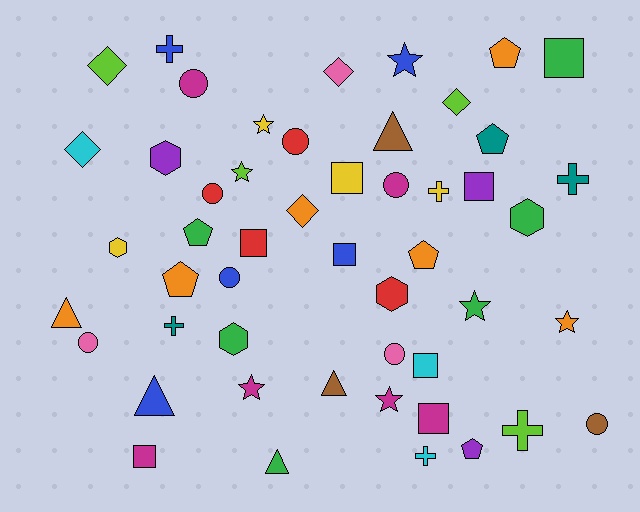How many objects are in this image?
There are 50 objects.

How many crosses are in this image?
There are 6 crosses.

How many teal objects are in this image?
There are 3 teal objects.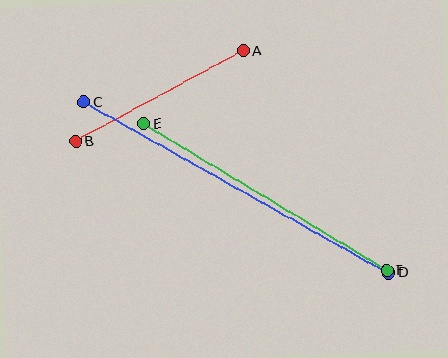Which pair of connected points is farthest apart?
Points C and D are farthest apart.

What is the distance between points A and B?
The distance is approximately 191 pixels.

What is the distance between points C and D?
The distance is approximately 349 pixels.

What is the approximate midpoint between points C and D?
The midpoint is at approximately (236, 187) pixels.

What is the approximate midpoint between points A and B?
The midpoint is at approximately (160, 96) pixels.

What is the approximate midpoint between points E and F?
The midpoint is at approximately (265, 197) pixels.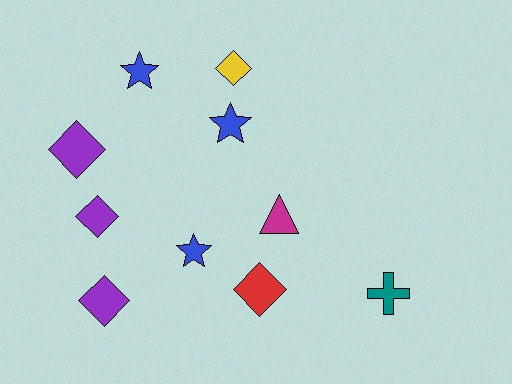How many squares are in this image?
There are no squares.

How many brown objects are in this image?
There are no brown objects.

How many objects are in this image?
There are 10 objects.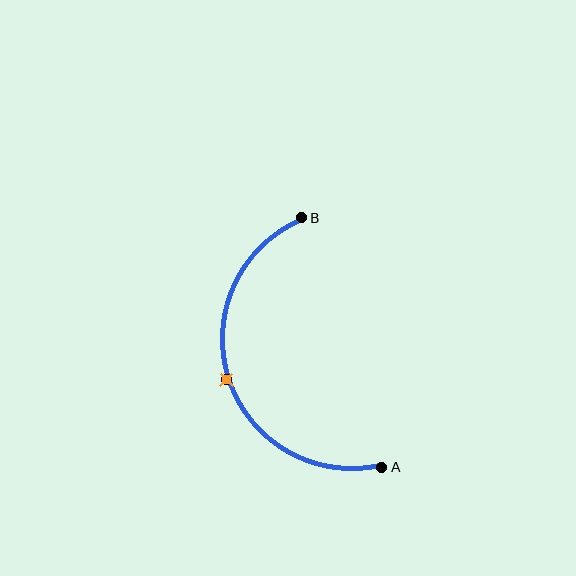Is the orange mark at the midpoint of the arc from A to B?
Yes. The orange mark lies on the arc at equal arc-length from both A and B — it is the arc midpoint.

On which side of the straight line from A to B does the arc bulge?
The arc bulges to the left of the straight line connecting A and B.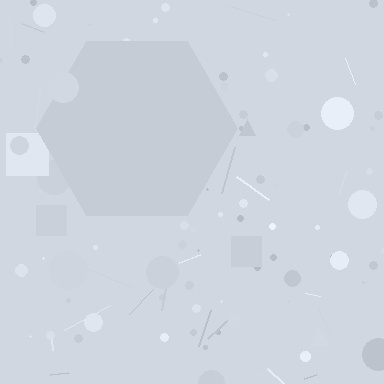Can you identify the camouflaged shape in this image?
The camouflaged shape is a hexagon.